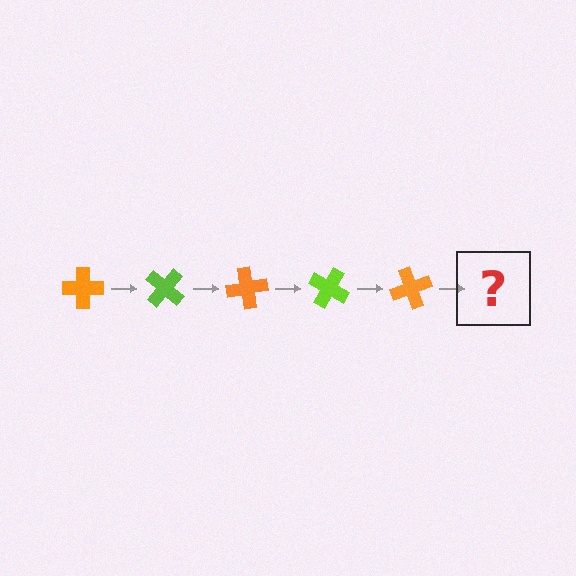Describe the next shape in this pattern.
It should be a lime cross, rotated 200 degrees from the start.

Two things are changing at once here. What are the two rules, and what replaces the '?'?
The two rules are that it rotates 40 degrees each step and the color cycles through orange and lime. The '?' should be a lime cross, rotated 200 degrees from the start.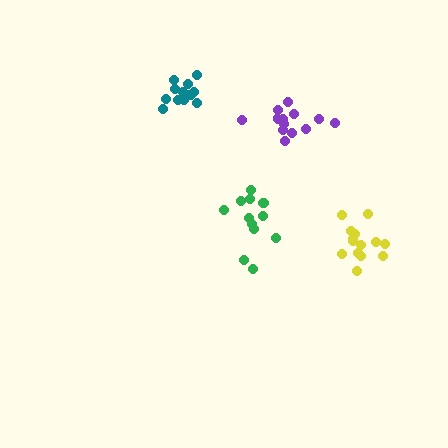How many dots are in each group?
Group 1: 13 dots, Group 2: 14 dots, Group 3: 14 dots, Group 4: 13 dots (54 total).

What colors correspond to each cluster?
The clusters are colored: green, purple, yellow, teal.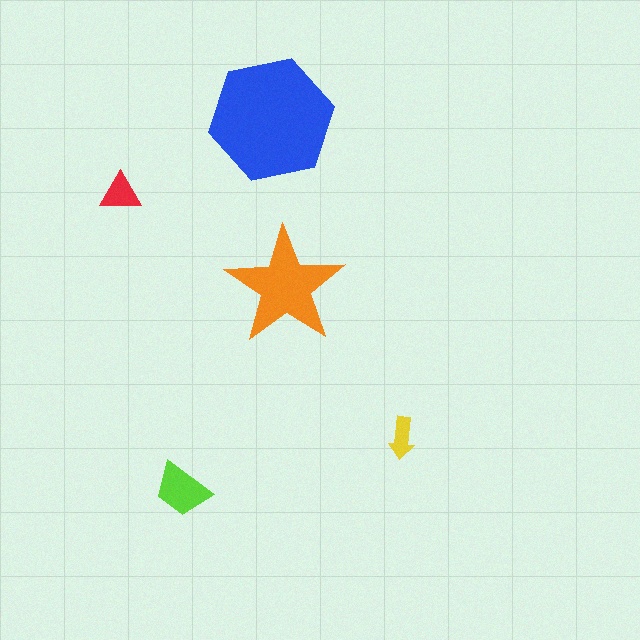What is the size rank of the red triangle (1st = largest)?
4th.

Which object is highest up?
The blue hexagon is topmost.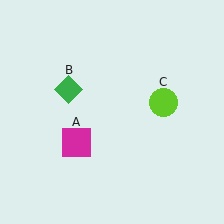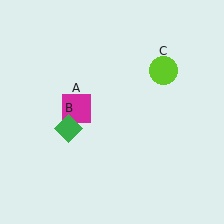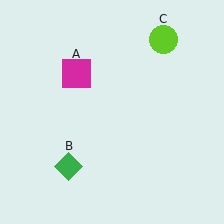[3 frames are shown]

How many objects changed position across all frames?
3 objects changed position: magenta square (object A), green diamond (object B), lime circle (object C).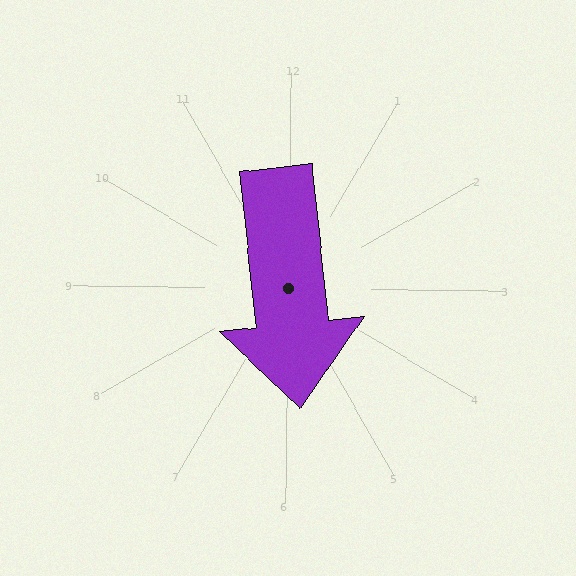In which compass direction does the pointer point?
South.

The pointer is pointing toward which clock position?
Roughly 6 o'clock.